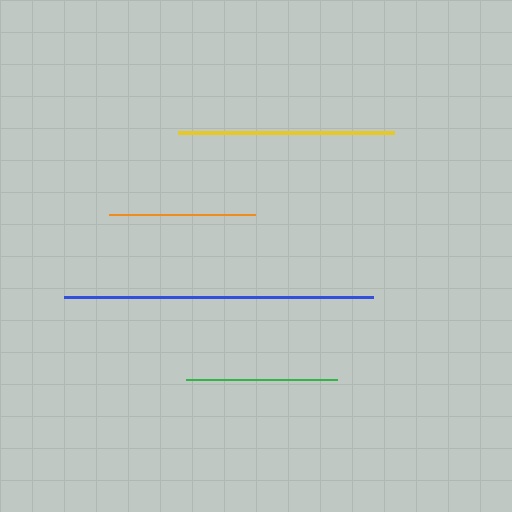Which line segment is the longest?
The blue line is the longest at approximately 309 pixels.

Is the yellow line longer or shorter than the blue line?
The blue line is longer than the yellow line.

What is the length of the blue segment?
The blue segment is approximately 309 pixels long.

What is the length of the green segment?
The green segment is approximately 151 pixels long.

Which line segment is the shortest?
The orange line is the shortest at approximately 146 pixels.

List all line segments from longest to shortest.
From longest to shortest: blue, yellow, green, orange.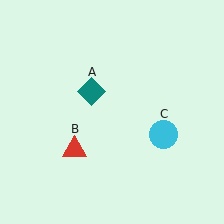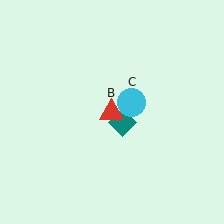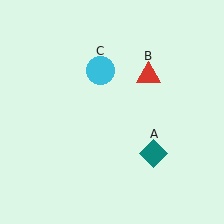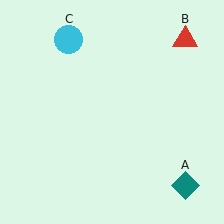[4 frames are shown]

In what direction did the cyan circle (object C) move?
The cyan circle (object C) moved up and to the left.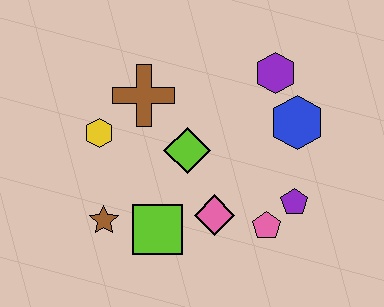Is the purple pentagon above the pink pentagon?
Yes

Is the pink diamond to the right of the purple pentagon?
No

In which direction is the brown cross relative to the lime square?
The brown cross is above the lime square.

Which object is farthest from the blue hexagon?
The brown star is farthest from the blue hexagon.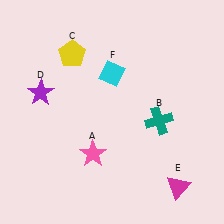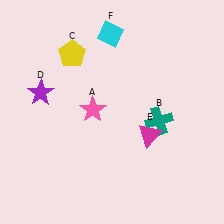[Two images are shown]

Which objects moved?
The objects that moved are: the pink star (A), the magenta triangle (E), the cyan diamond (F).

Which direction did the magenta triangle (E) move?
The magenta triangle (E) moved up.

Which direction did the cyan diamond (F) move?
The cyan diamond (F) moved up.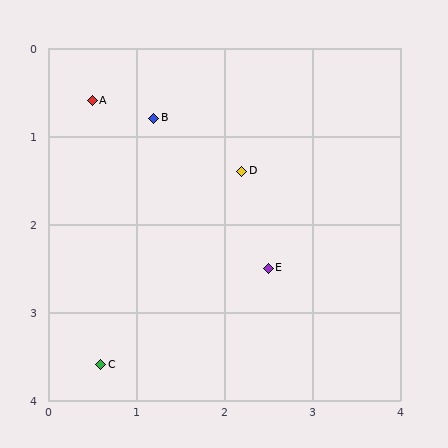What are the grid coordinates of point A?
Point A is at approximately (0.5, 0.6).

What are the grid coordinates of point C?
Point C is at approximately (0.6, 3.6).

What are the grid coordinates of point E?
Point E is at approximately (2.5, 2.5).